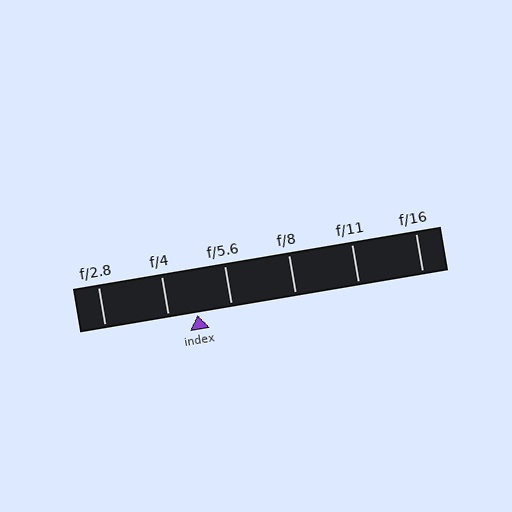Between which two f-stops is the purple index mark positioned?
The index mark is between f/4 and f/5.6.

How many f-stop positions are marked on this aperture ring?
There are 6 f-stop positions marked.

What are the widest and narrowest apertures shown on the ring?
The widest aperture shown is f/2.8 and the narrowest is f/16.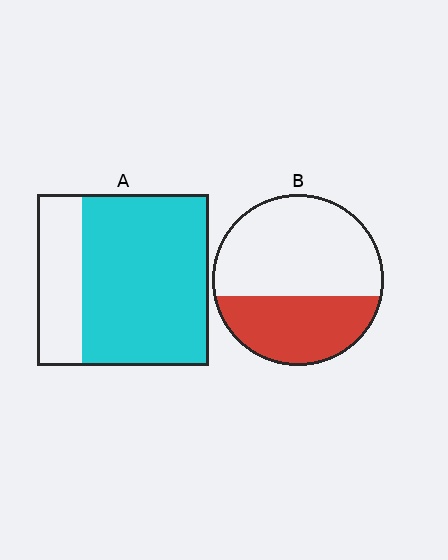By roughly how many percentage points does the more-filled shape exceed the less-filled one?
By roughly 35 percentage points (A over B).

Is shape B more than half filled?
No.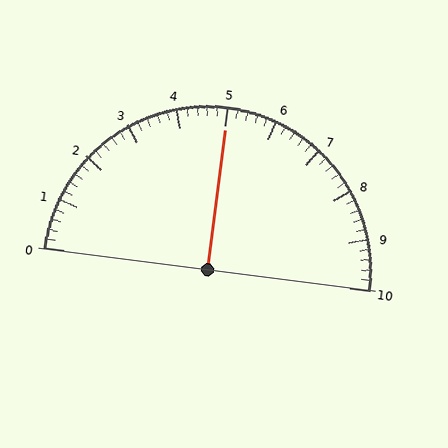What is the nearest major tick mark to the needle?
The nearest major tick mark is 5.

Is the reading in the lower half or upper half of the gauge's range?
The reading is in the upper half of the range (0 to 10).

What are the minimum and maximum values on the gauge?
The gauge ranges from 0 to 10.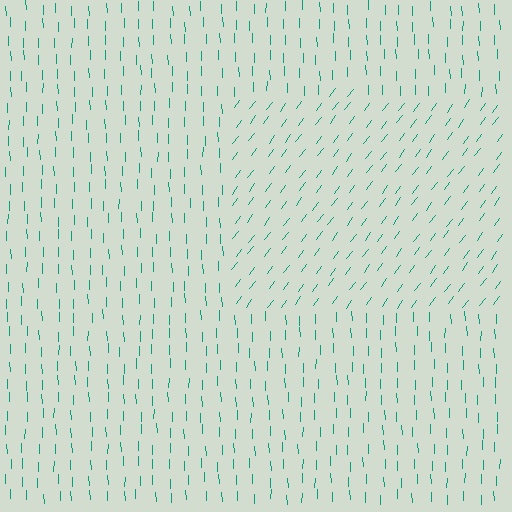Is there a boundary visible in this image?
Yes, there is a texture boundary formed by a change in line orientation.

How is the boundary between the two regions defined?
The boundary is defined purely by a change in line orientation (approximately 38 degrees difference). All lines are the same color and thickness.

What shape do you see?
I see a rectangle.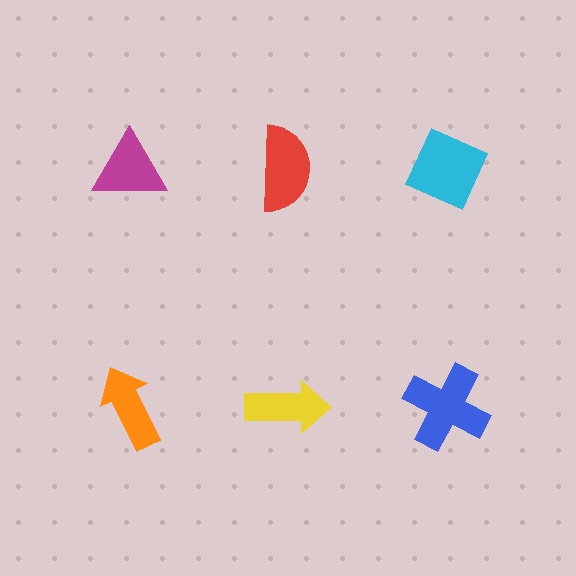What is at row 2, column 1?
An orange arrow.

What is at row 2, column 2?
A yellow arrow.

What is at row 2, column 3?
A blue cross.